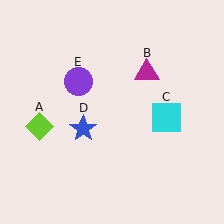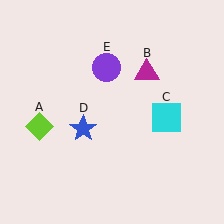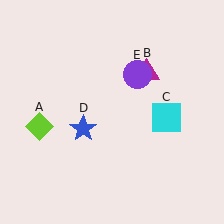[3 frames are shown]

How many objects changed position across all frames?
1 object changed position: purple circle (object E).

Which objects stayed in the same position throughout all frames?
Lime diamond (object A) and magenta triangle (object B) and cyan square (object C) and blue star (object D) remained stationary.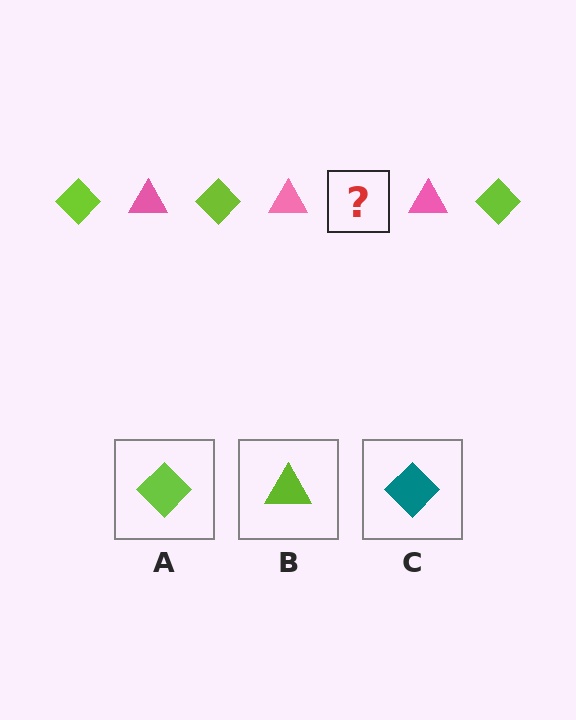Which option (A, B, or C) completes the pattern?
A.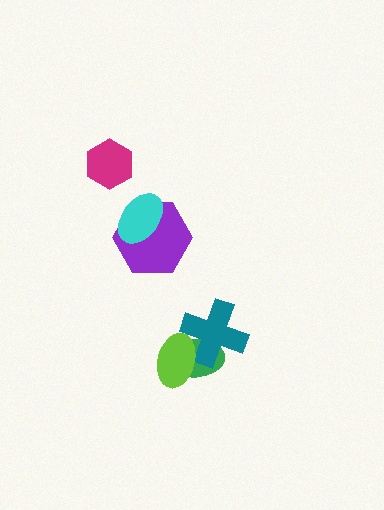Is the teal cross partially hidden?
Yes, it is partially covered by another shape.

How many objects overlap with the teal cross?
2 objects overlap with the teal cross.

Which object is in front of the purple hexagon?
The cyan ellipse is in front of the purple hexagon.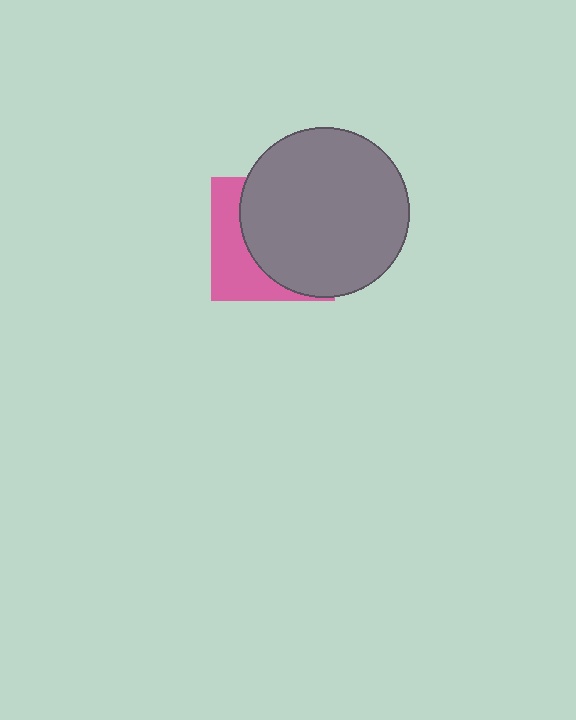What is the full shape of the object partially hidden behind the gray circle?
The partially hidden object is a pink square.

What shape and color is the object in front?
The object in front is a gray circle.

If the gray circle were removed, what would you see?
You would see the complete pink square.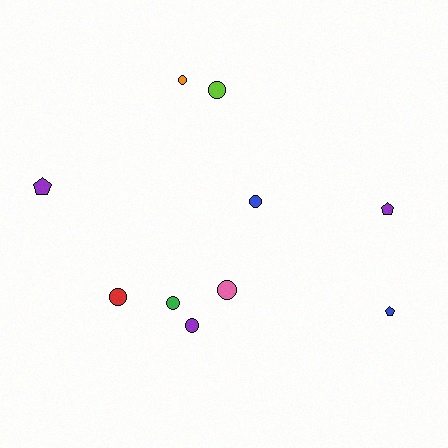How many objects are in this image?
There are 10 objects.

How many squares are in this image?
There are no squares.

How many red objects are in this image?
There is 1 red object.